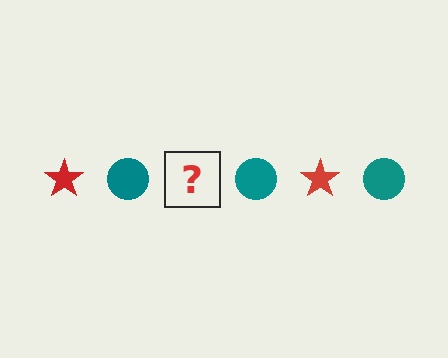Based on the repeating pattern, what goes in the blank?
The blank should be a red star.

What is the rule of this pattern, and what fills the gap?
The rule is that the pattern alternates between red star and teal circle. The gap should be filled with a red star.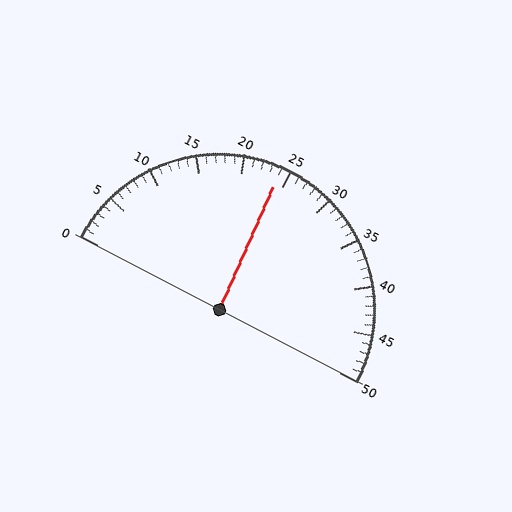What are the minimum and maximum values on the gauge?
The gauge ranges from 0 to 50.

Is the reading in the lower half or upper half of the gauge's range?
The reading is in the lower half of the range (0 to 50).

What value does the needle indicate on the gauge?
The needle indicates approximately 24.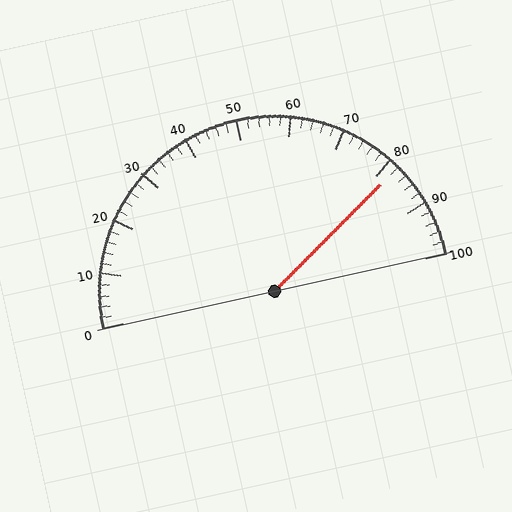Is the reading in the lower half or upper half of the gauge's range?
The reading is in the upper half of the range (0 to 100).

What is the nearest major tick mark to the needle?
The nearest major tick mark is 80.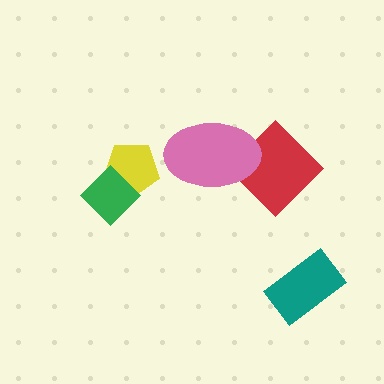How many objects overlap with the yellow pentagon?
1 object overlaps with the yellow pentagon.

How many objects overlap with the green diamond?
1 object overlaps with the green diamond.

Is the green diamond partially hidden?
No, no other shape covers it.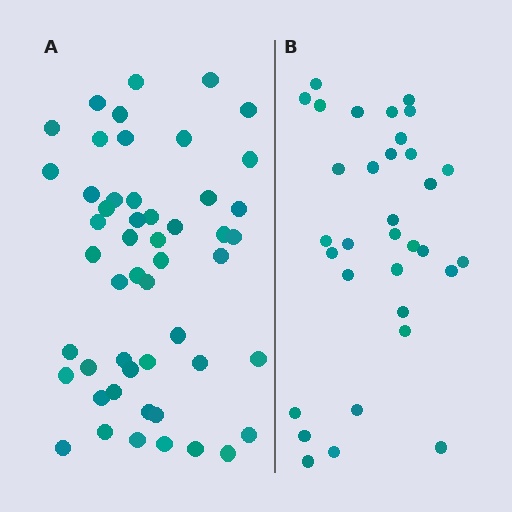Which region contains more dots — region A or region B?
Region A (the left region) has more dots.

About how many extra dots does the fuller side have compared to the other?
Region A has approximately 20 more dots than region B.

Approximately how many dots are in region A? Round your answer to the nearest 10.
About 50 dots. (The exact count is 51, which rounds to 50.)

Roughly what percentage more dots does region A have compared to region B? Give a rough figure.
About 55% more.